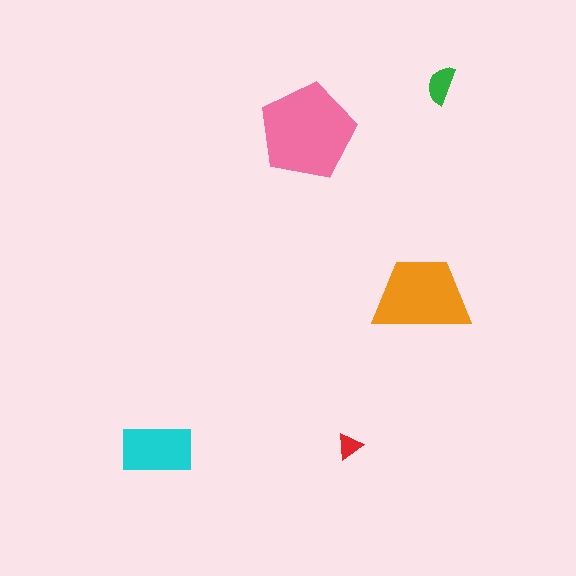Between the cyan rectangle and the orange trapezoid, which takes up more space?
The orange trapezoid.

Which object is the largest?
The pink pentagon.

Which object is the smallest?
The red triangle.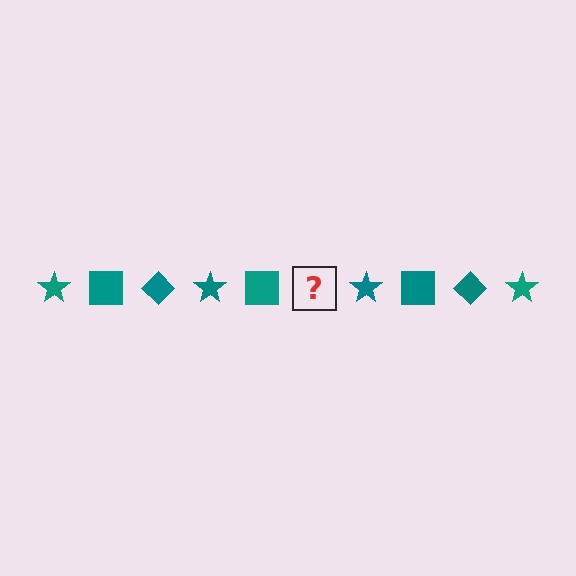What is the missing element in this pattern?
The missing element is a teal diamond.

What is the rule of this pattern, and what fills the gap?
The rule is that the pattern cycles through star, square, diamond shapes in teal. The gap should be filled with a teal diamond.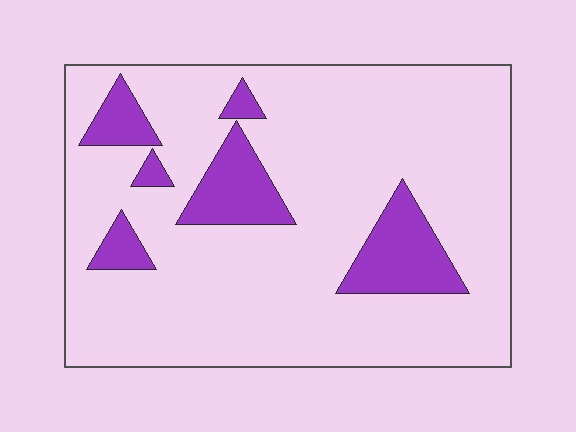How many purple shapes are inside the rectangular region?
6.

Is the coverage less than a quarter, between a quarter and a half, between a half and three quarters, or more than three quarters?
Less than a quarter.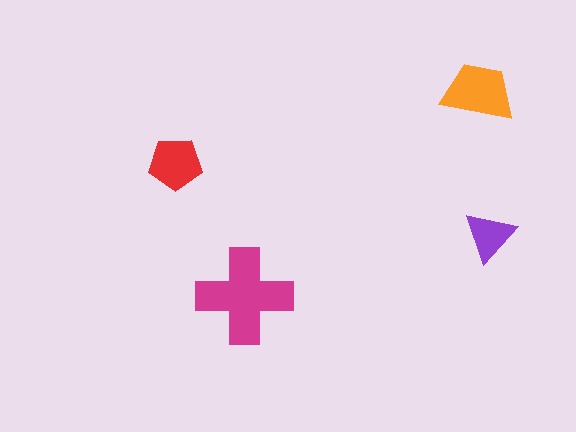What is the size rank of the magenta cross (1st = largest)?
1st.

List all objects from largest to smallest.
The magenta cross, the orange trapezoid, the red pentagon, the purple triangle.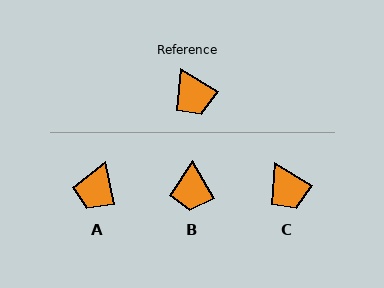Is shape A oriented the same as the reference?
No, it is off by about 47 degrees.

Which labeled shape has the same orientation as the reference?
C.